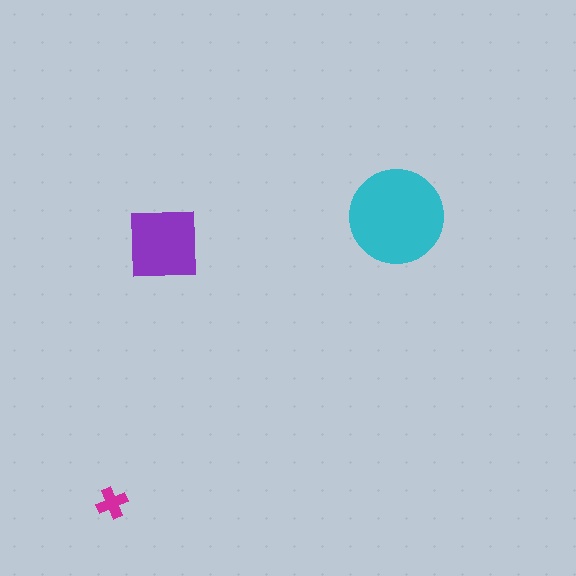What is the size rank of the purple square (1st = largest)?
2nd.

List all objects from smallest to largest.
The magenta cross, the purple square, the cyan circle.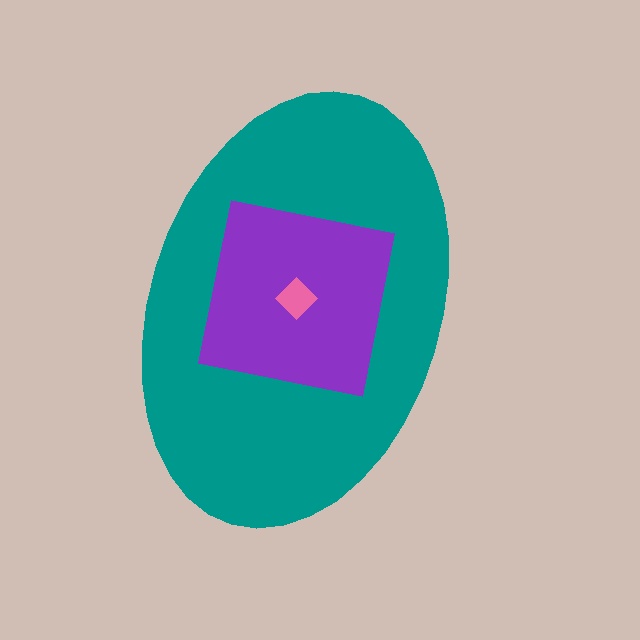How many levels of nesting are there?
3.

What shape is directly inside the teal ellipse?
The purple square.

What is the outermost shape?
The teal ellipse.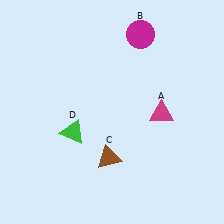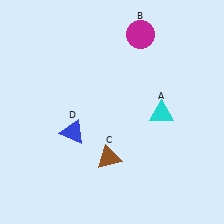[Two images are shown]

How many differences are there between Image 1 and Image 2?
There are 2 differences between the two images.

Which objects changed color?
A changed from magenta to cyan. D changed from green to blue.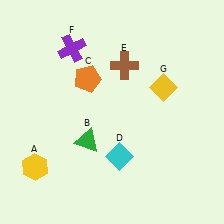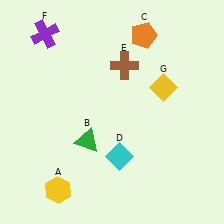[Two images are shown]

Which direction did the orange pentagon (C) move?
The orange pentagon (C) moved right.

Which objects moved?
The objects that moved are: the yellow hexagon (A), the orange pentagon (C), the purple cross (F).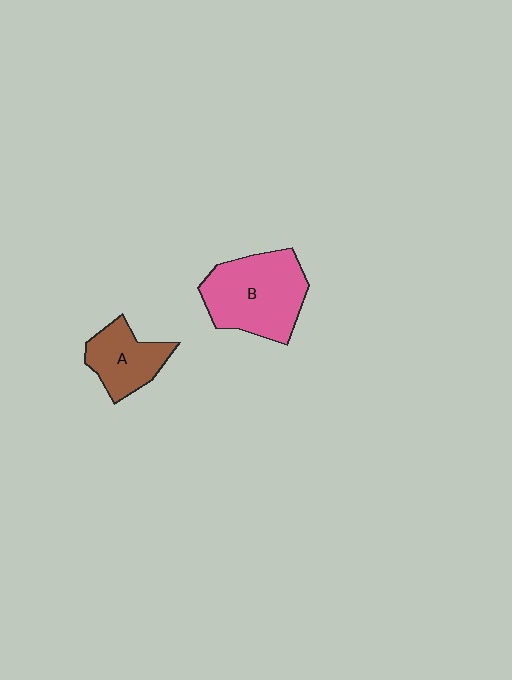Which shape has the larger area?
Shape B (pink).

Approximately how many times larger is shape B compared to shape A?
Approximately 1.7 times.